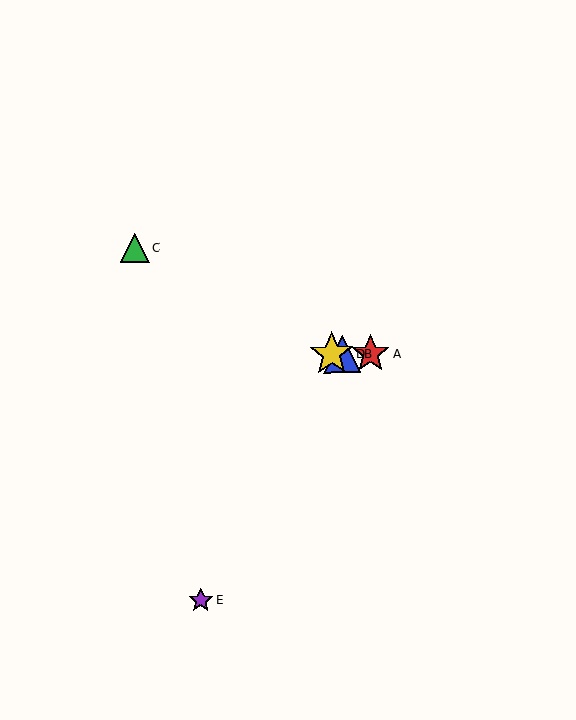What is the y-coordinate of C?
Object C is at y≈248.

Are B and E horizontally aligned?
No, B is at y≈354 and E is at y≈600.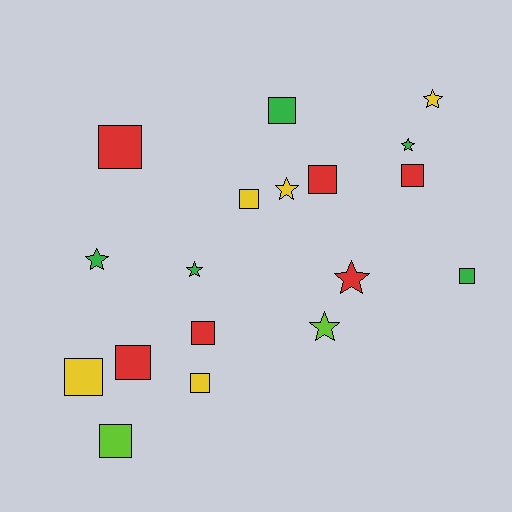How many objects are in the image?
There are 18 objects.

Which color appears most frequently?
Red, with 6 objects.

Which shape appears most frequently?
Square, with 11 objects.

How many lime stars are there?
There is 1 lime star.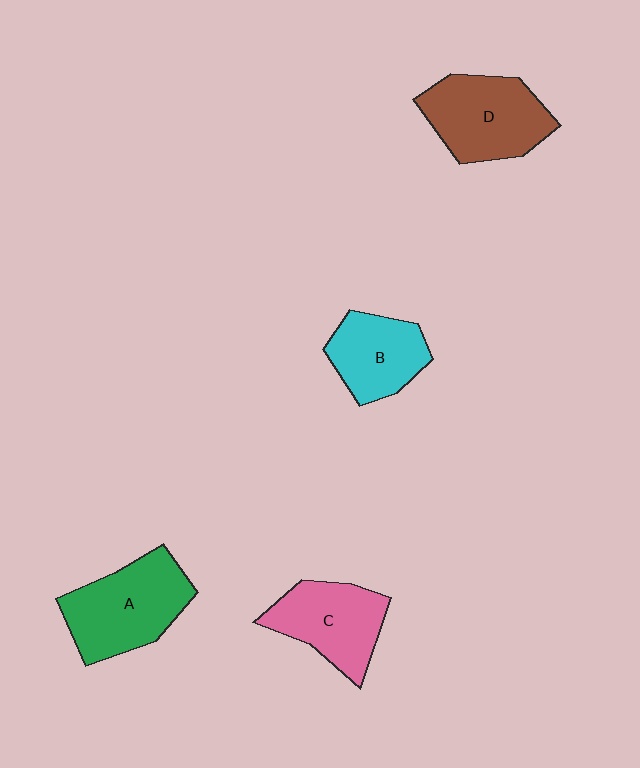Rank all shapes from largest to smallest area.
From largest to smallest: A (green), D (brown), C (pink), B (cyan).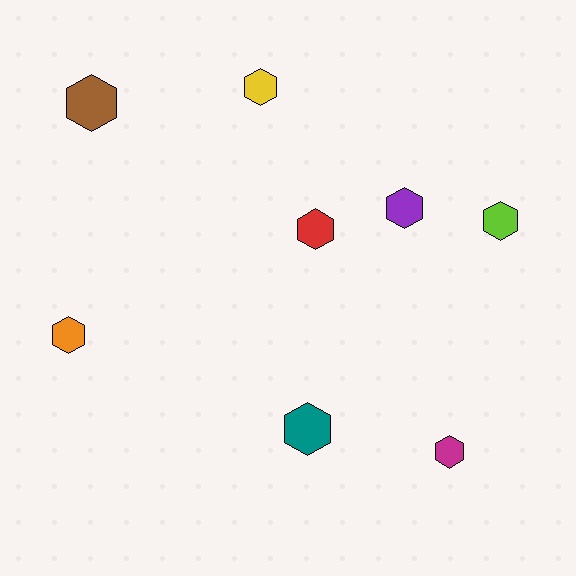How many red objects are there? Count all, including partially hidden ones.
There is 1 red object.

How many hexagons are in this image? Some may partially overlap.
There are 8 hexagons.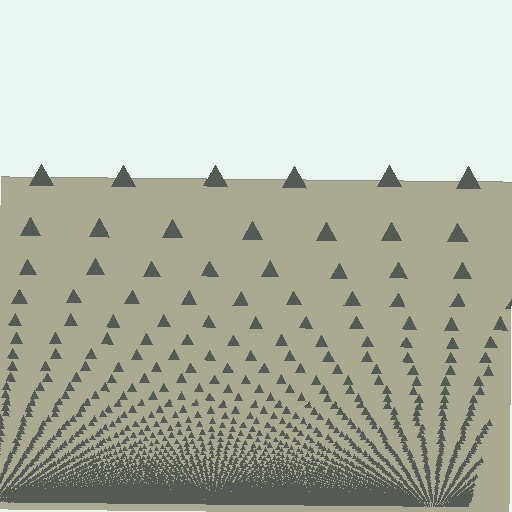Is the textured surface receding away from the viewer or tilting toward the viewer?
The surface appears to tilt toward the viewer. Texture elements get larger and sparser toward the top.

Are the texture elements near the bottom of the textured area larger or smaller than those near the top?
Smaller. The gradient is inverted — elements near the bottom are smaller and denser.